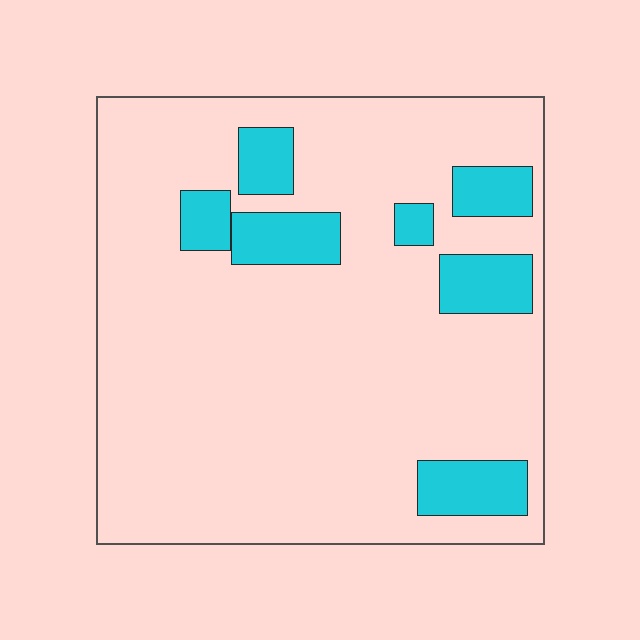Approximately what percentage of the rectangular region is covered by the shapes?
Approximately 15%.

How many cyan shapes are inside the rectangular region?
7.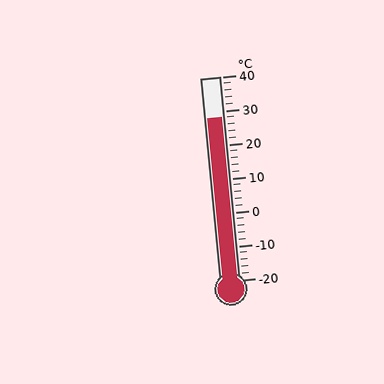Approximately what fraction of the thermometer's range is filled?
The thermometer is filled to approximately 80% of its range.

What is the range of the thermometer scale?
The thermometer scale ranges from -20°C to 40°C.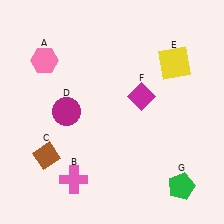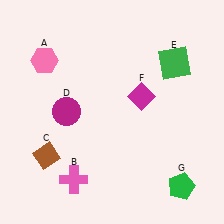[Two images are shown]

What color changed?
The square (E) changed from yellow in Image 1 to green in Image 2.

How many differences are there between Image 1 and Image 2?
There is 1 difference between the two images.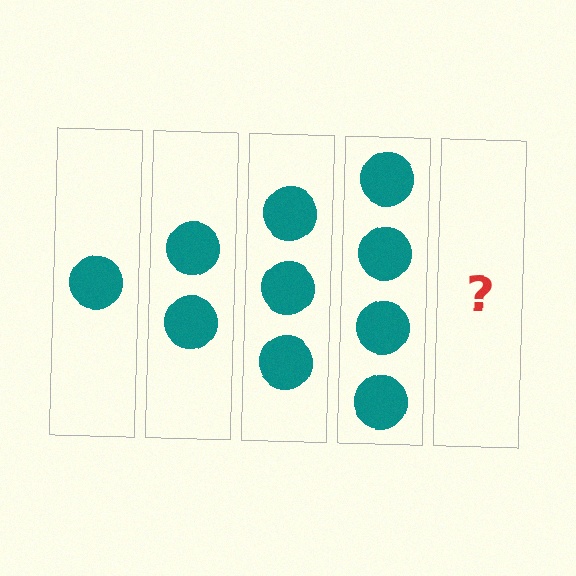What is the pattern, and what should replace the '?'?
The pattern is that each step adds one more circle. The '?' should be 5 circles.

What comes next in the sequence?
The next element should be 5 circles.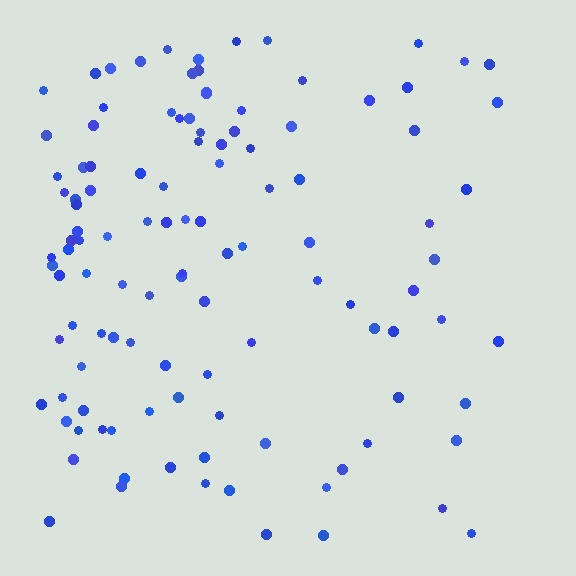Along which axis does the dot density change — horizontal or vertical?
Horizontal.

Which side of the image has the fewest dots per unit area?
The right.